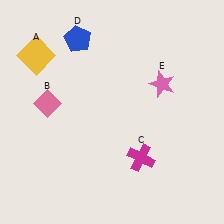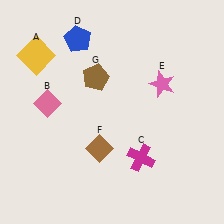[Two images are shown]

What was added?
A brown diamond (F), a brown pentagon (G) were added in Image 2.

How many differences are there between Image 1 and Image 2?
There are 2 differences between the two images.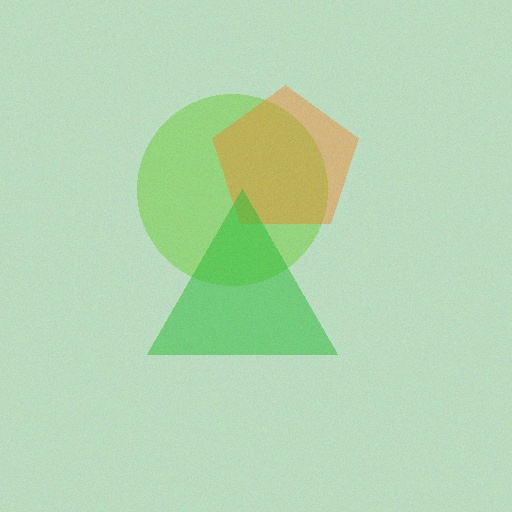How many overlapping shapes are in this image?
There are 3 overlapping shapes in the image.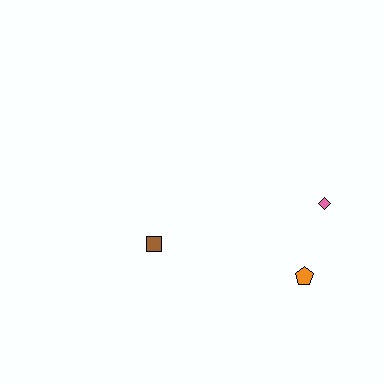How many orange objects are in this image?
There is 1 orange object.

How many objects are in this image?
There are 3 objects.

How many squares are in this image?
There is 1 square.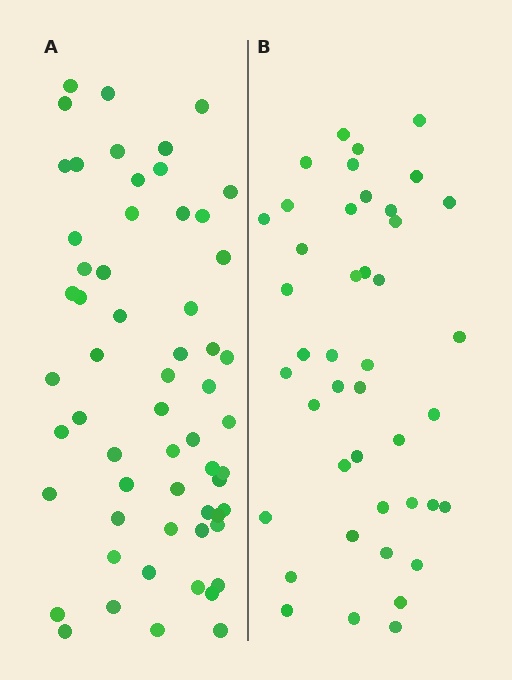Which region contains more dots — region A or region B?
Region A (the left region) has more dots.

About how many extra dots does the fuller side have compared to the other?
Region A has approximately 15 more dots than region B.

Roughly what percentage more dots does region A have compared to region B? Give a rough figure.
About 35% more.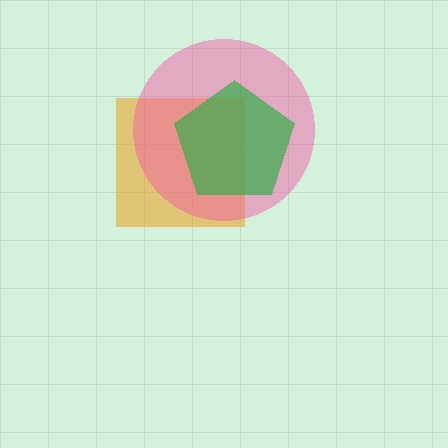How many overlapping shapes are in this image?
There are 3 overlapping shapes in the image.